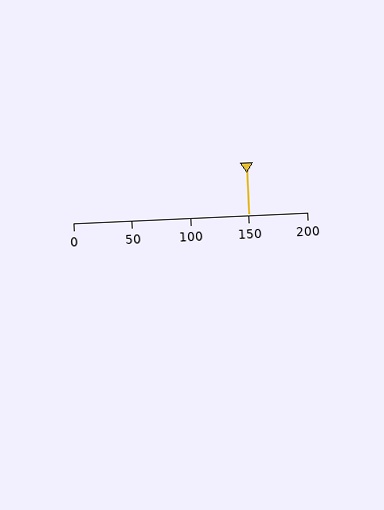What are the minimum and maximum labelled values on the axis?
The axis runs from 0 to 200.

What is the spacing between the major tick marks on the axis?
The major ticks are spaced 50 apart.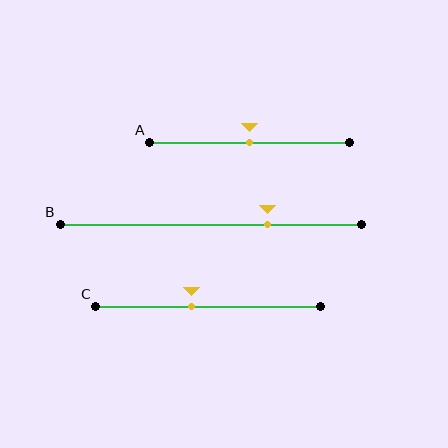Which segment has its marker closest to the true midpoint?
Segment A has its marker closest to the true midpoint.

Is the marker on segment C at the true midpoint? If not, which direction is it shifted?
No, the marker on segment C is shifted to the left by about 8% of the segment length.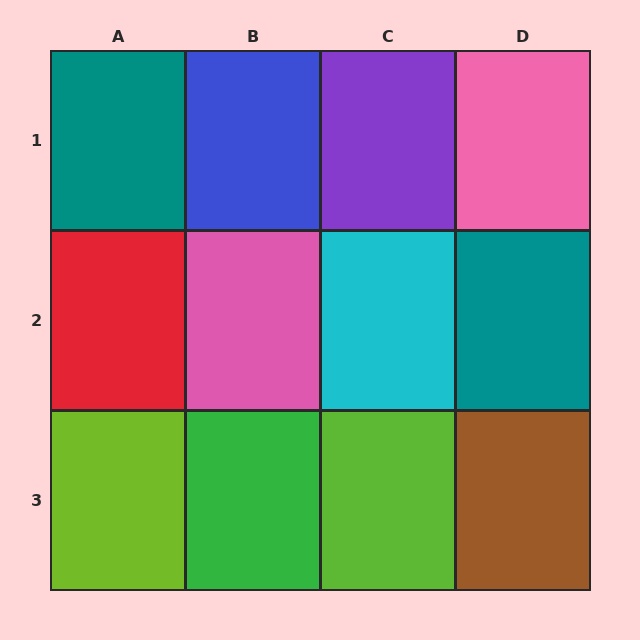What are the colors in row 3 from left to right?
Lime, green, lime, brown.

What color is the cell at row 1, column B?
Blue.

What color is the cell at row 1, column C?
Purple.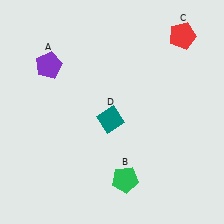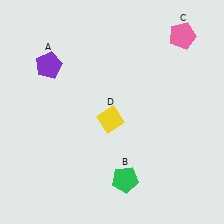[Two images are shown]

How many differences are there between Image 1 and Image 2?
There are 2 differences between the two images.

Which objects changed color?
C changed from red to pink. D changed from teal to yellow.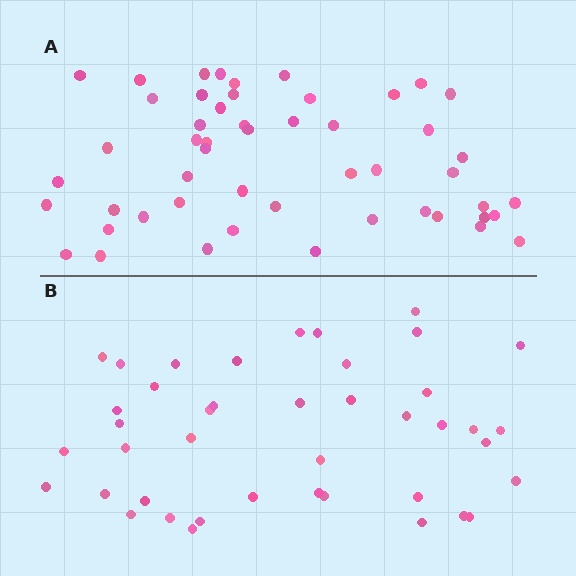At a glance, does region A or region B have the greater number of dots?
Region A (the top region) has more dots.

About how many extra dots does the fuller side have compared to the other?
Region A has roughly 8 or so more dots than region B.